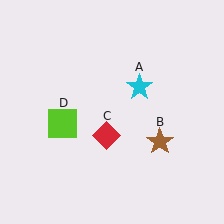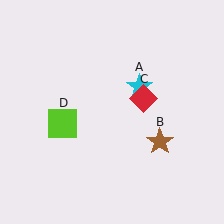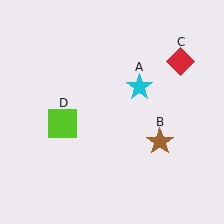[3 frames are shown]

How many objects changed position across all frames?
1 object changed position: red diamond (object C).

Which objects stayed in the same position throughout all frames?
Cyan star (object A) and brown star (object B) and lime square (object D) remained stationary.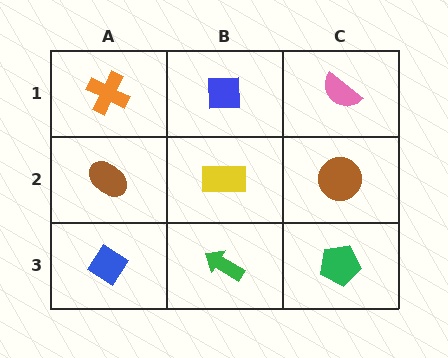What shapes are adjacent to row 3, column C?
A brown circle (row 2, column C), a green arrow (row 3, column B).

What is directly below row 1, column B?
A yellow rectangle.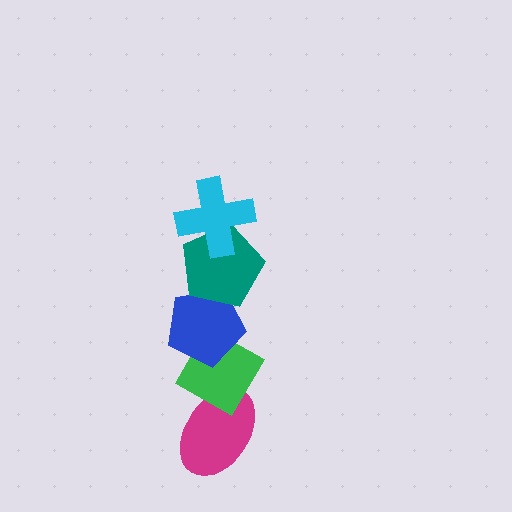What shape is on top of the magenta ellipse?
The green diamond is on top of the magenta ellipse.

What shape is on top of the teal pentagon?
The cyan cross is on top of the teal pentagon.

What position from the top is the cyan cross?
The cyan cross is 1st from the top.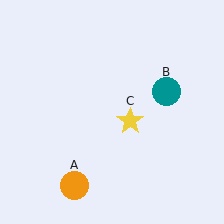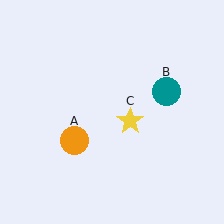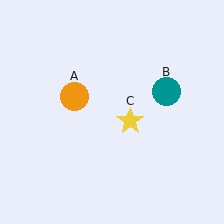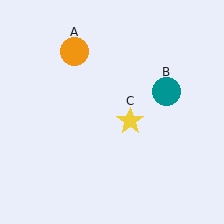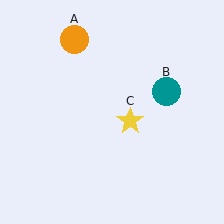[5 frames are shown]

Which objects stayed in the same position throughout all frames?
Teal circle (object B) and yellow star (object C) remained stationary.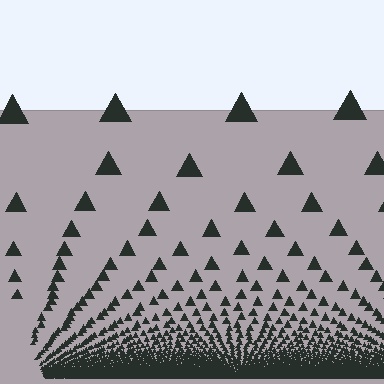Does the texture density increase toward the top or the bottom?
Density increases toward the bottom.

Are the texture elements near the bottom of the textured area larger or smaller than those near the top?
Smaller. The gradient is inverted — elements near the bottom are smaller and denser.